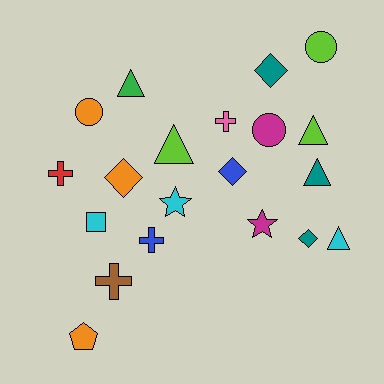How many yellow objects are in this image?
There are no yellow objects.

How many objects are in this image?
There are 20 objects.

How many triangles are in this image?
There are 5 triangles.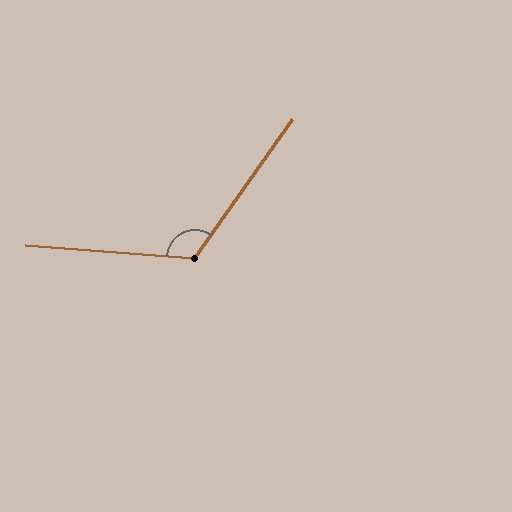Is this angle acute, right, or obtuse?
It is obtuse.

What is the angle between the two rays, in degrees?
Approximately 121 degrees.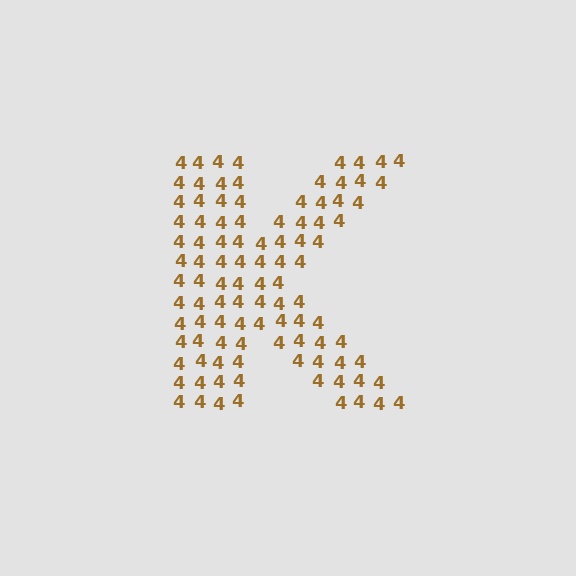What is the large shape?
The large shape is the letter K.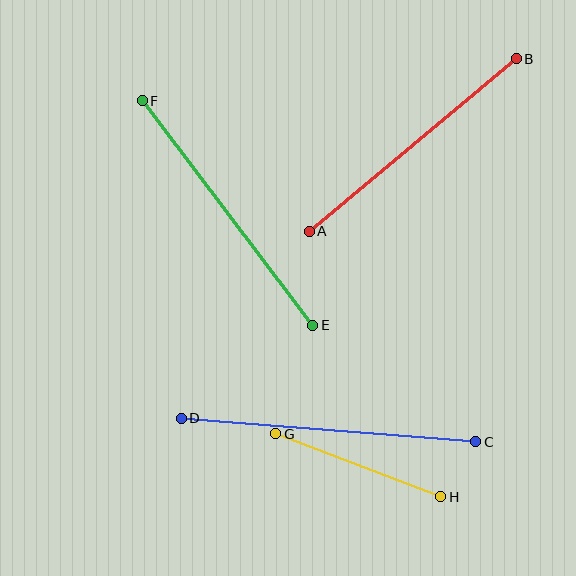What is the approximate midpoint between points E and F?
The midpoint is at approximately (228, 213) pixels.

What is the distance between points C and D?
The distance is approximately 295 pixels.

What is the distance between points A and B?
The distance is approximately 269 pixels.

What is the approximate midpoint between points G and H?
The midpoint is at approximately (358, 465) pixels.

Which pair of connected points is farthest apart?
Points C and D are farthest apart.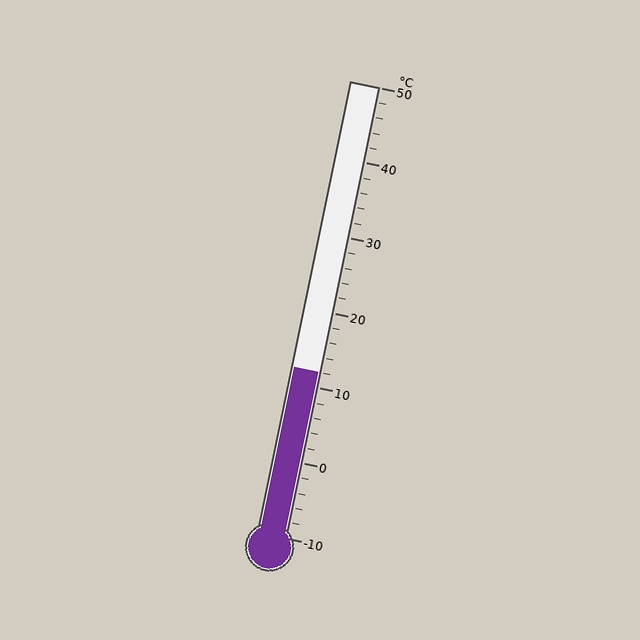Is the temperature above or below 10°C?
The temperature is above 10°C.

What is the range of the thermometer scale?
The thermometer scale ranges from -10°C to 50°C.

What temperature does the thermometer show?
The thermometer shows approximately 12°C.